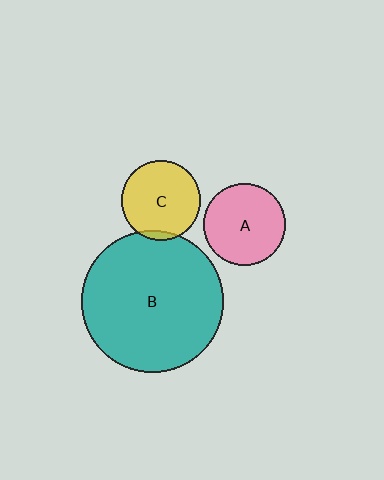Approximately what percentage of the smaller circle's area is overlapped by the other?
Approximately 5%.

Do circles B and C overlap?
Yes.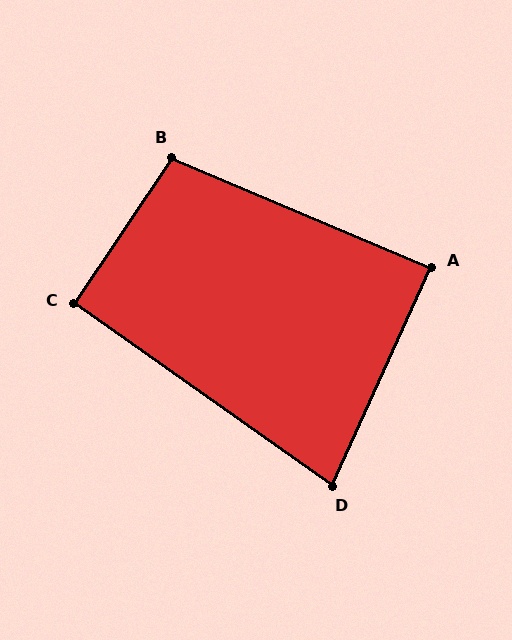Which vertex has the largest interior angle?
B, at approximately 101 degrees.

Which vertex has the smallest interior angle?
D, at approximately 79 degrees.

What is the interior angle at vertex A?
Approximately 89 degrees (approximately right).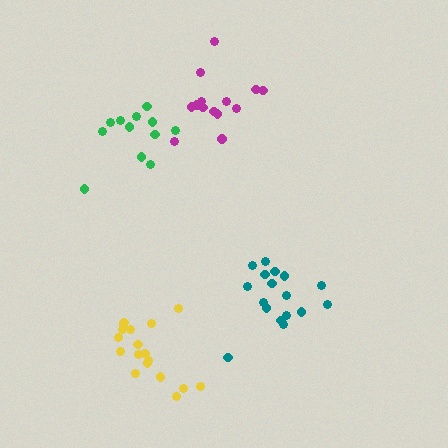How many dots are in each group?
Group 1: 17 dots, Group 2: 18 dots, Group 3: 14 dots, Group 4: 12 dots (61 total).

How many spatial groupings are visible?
There are 4 spatial groupings.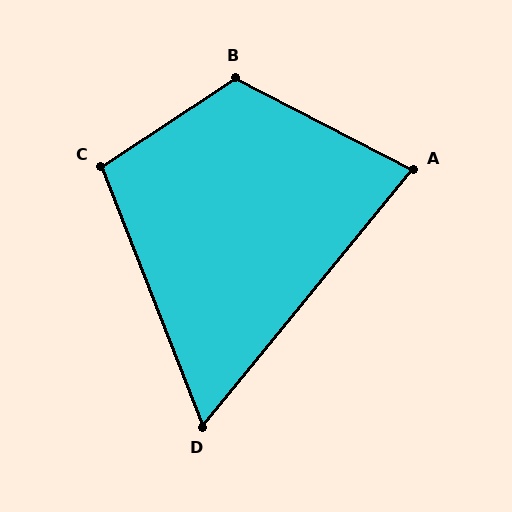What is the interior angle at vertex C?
Approximately 102 degrees (obtuse).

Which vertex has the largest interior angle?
B, at approximately 119 degrees.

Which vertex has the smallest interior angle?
D, at approximately 61 degrees.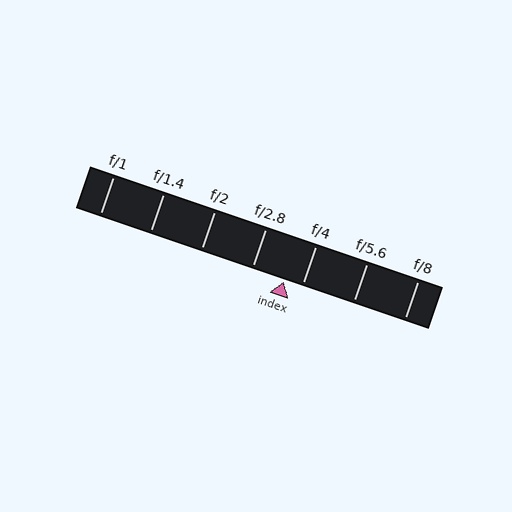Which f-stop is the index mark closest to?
The index mark is closest to f/4.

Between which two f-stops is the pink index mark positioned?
The index mark is between f/2.8 and f/4.